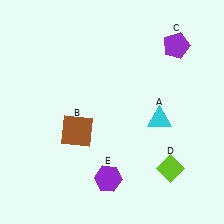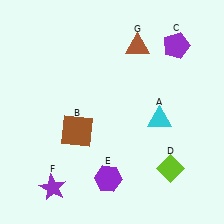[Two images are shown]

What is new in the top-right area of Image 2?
A brown triangle (G) was added in the top-right area of Image 2.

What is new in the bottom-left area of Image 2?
A purple star (F) was added in the bottom-left area of Image 2.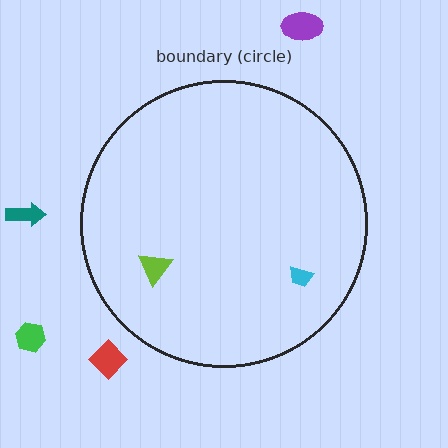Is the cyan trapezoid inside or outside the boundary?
Inside.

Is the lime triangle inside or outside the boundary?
Inside.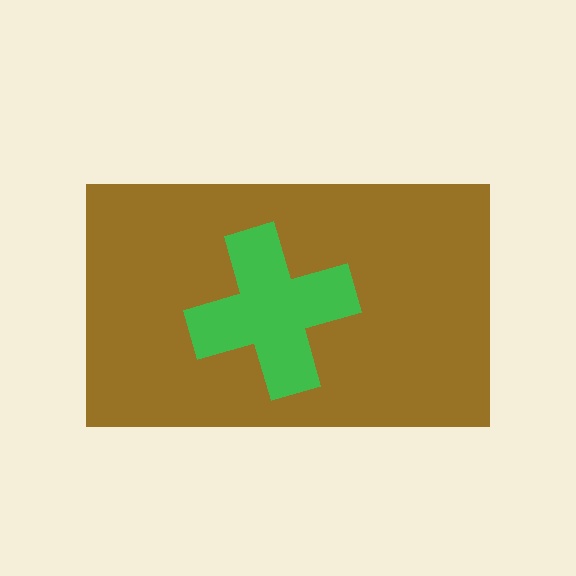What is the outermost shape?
The brown rectangle.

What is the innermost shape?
The green cross.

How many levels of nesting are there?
2.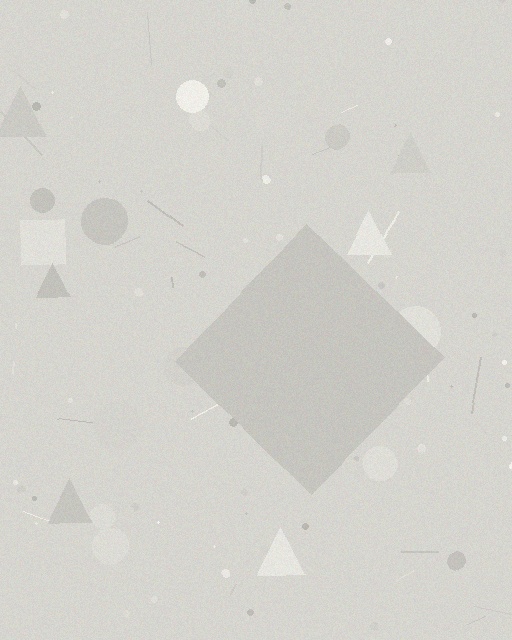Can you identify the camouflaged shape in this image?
The camouflaged shape is a diamond.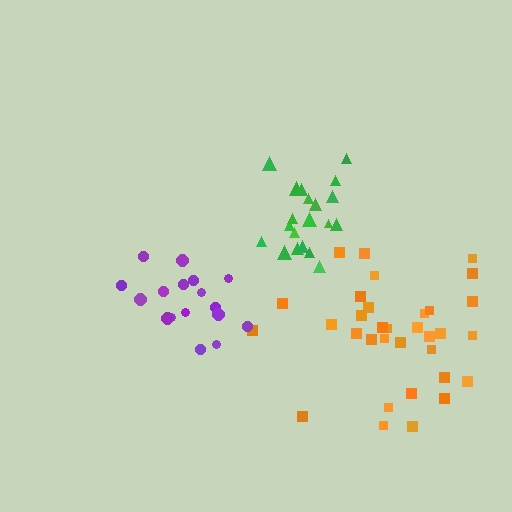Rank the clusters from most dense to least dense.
green, purple, orange.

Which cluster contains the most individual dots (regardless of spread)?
Orange (33).